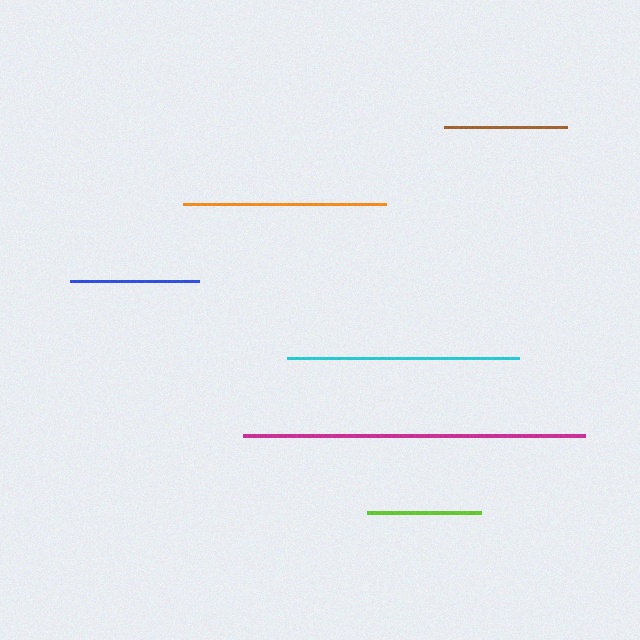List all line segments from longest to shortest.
From longest to shortest: magenta, cyan, orange, blue, brown, lime.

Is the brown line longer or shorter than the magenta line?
The magenta line is longer than the brown line.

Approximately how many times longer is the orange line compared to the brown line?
The orange line is approximately 1.6 times the length of the brown line.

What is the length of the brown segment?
The brown segment is approximately 123 pixels long.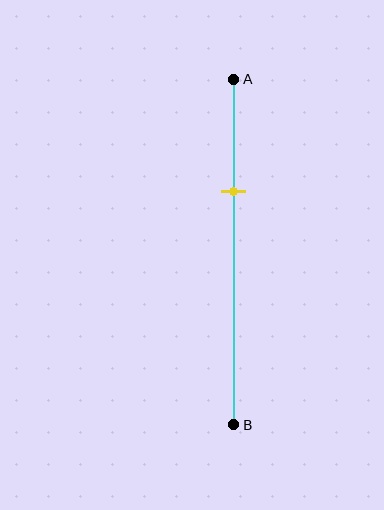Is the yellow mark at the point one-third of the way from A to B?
Yes, the mark is approximately at the one-third point.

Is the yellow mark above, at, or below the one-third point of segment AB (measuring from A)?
The yellow mark is approximately at the one-third point of segment AB.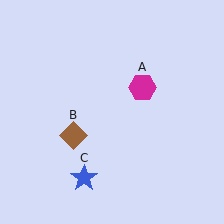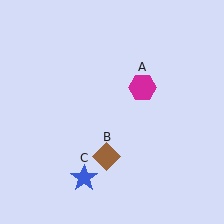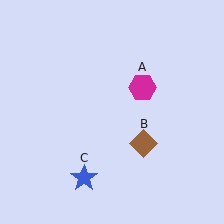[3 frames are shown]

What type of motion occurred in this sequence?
The brown diamond (object B) rotated counterclockwise around the center of the scene.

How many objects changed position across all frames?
1 object changed position: brown diamond (object B).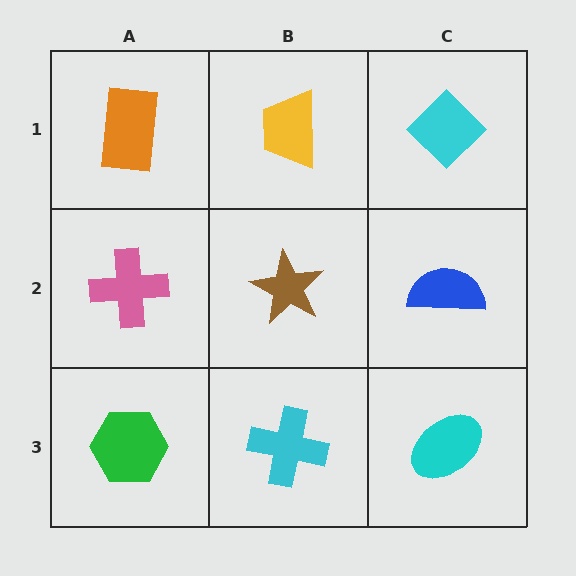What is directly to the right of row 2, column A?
A brown star.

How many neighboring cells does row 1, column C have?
2.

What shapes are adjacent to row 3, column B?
A brown star (row 2, column B), a green hexagon (row 3, column A), a cyan ellipse (row 3, column C).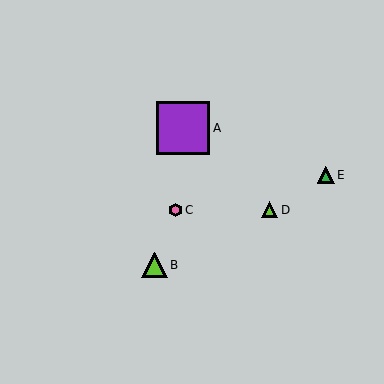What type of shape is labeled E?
Shape E is a green triangle.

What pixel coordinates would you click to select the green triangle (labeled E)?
Click at (326, 175) to select the green triangle E.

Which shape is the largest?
The purple square (labeled A) is the largest.